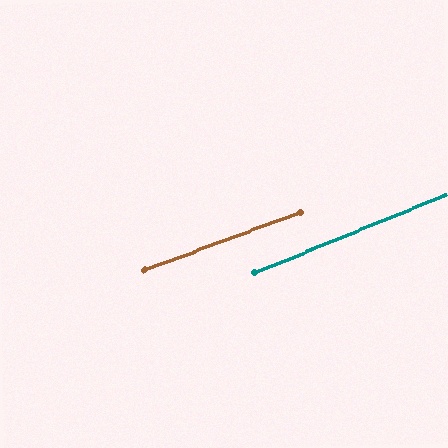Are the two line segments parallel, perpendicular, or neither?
Parallel — their directions differ by only 1.5°.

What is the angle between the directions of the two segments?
Approximately 1 degree.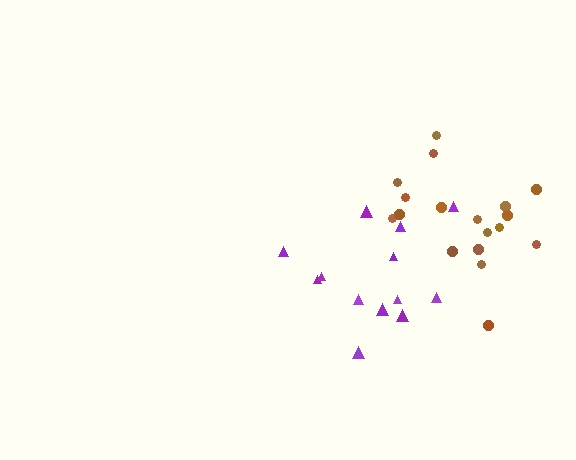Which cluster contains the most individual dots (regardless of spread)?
Brown (18).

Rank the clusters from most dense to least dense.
brown, purple.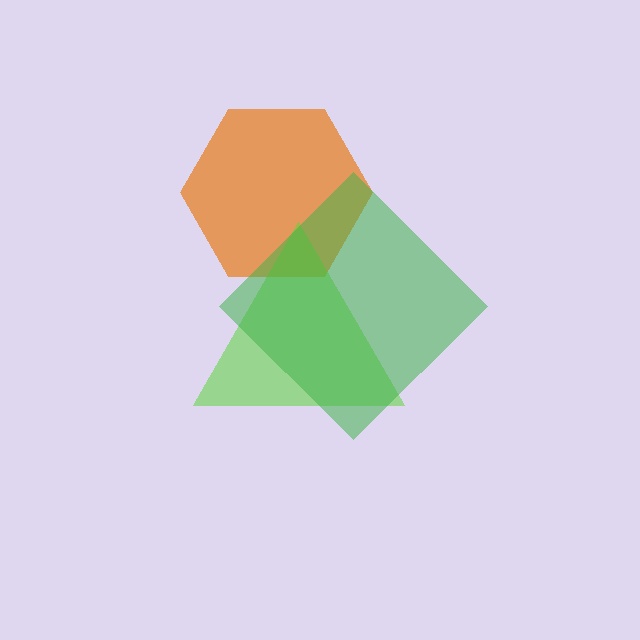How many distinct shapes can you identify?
There are 3 distinct shapes: an orange hexagon, a lime triangle, a green diamond.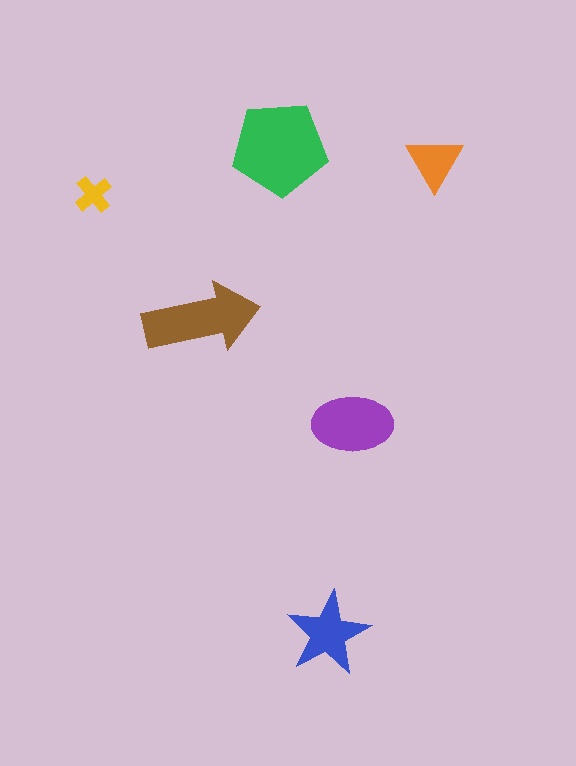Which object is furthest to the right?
The orange triangle is rightmost.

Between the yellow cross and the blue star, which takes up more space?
The blue star.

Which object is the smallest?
The yellow cross.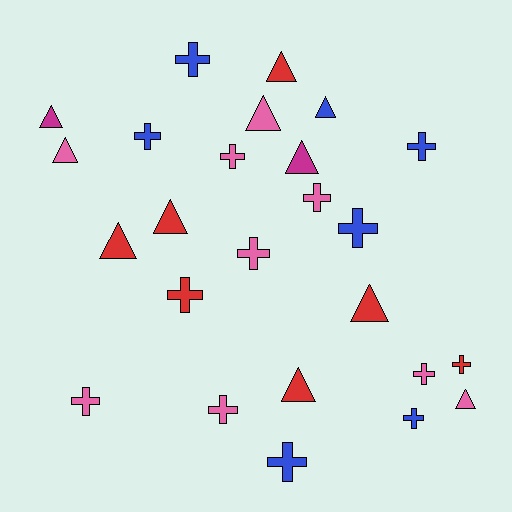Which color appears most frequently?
Pink, with 9 objects.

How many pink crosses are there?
There are 6 pink crosses.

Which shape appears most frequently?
Cross, with 14 objects.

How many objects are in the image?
There are 25 objects.